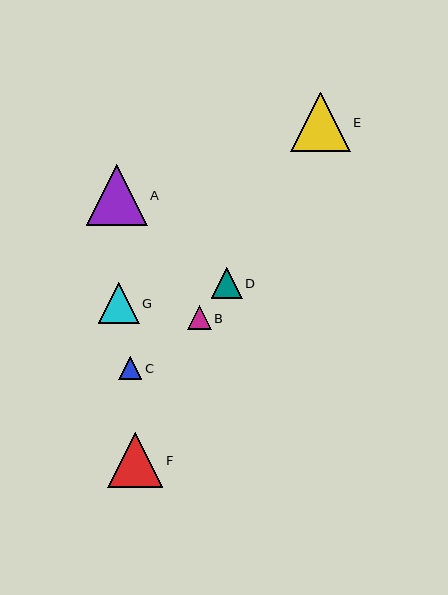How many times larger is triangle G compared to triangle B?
Triangle G is approximately 1.8 times the size of triangle B.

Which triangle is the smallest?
Triangle C is the smallest with a size of approximately 23 pixels.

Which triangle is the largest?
Triangle A is the largest with a size of approximately 61 pixels.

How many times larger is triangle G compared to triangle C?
Triangle G is approximately 1.8 times the size of triangle C.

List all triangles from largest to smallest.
From largest to smallest: A, E, F, G, D, B, C.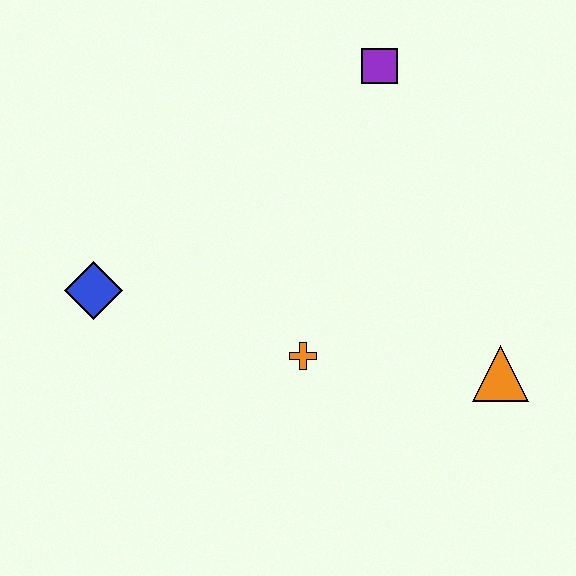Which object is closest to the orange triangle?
The orange cross is closest to the orange triangle.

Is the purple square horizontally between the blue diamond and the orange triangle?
Yes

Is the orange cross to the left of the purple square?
Yes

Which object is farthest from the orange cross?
The purple square is farthest from the orange cross.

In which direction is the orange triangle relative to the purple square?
The orange triangle is below the purple square.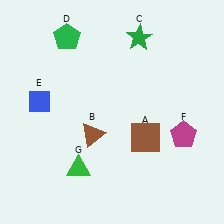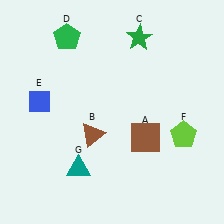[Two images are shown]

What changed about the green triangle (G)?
In Image 1, G is green. In Image 2, it changed to teal.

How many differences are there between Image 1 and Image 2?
There are 2 differences between the two images.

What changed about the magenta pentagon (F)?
In Image 1, F is magenta. In Image 2, it changed to lime.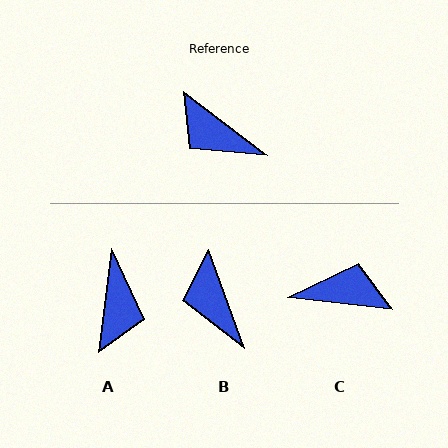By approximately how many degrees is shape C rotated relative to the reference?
Approximately 150 degrees clockwise.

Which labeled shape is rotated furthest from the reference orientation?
C, about 150 degrees away.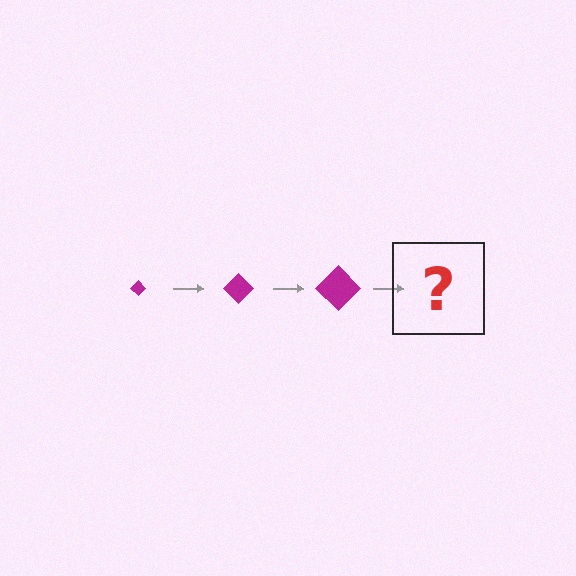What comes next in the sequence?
The next element should be a magenta diamond, larger than the previous one.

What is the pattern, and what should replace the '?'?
The pattern is that the diamond gets progressively larger each step. The '?' should be a magenta diamond, larger than the previous one.